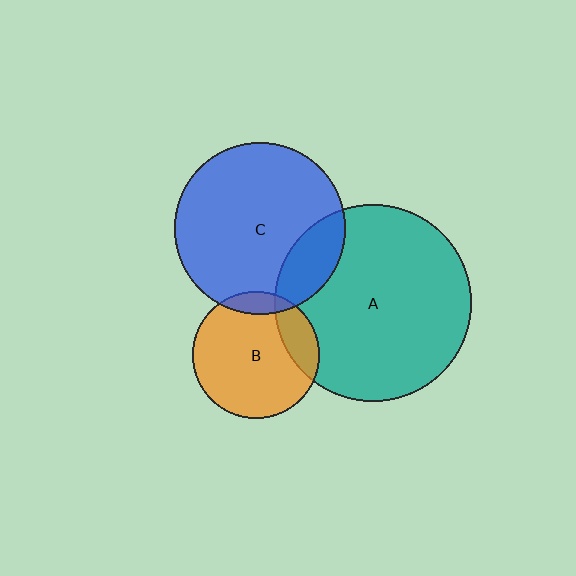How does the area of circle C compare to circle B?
Approximately 1.8 times.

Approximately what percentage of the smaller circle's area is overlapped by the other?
Approximately 15%.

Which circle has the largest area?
Circle A (teal).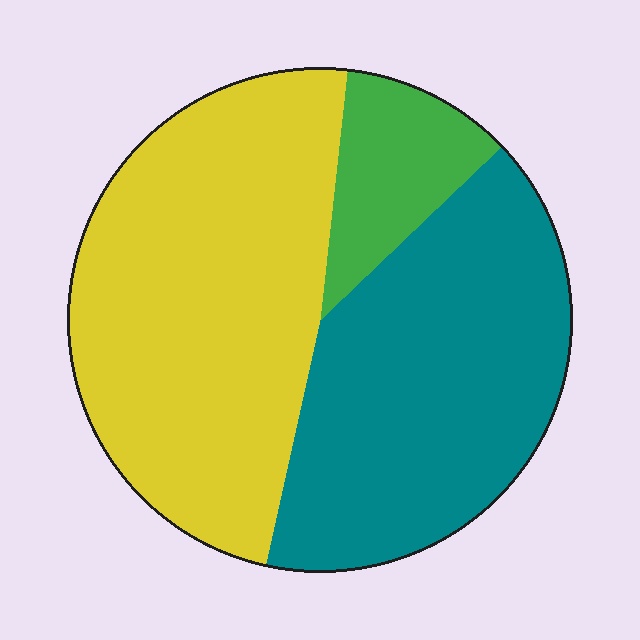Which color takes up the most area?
Yellow, at roughly 50%.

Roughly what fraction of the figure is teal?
Teal takes up about two fifths (2/5) of the figure.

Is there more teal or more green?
Teal.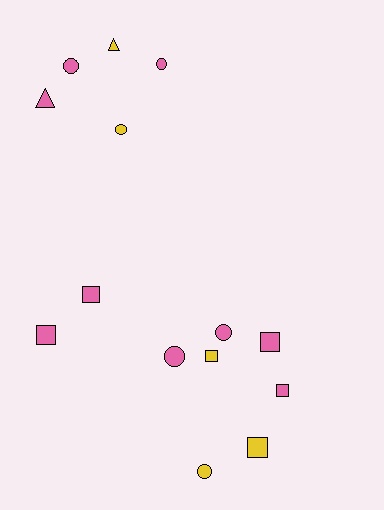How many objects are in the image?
There are 14 objects.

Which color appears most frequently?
Pink, with 9 objects.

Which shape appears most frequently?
Circle, with 6 objects.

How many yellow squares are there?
There are 2 yellow squares.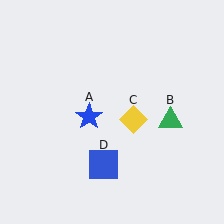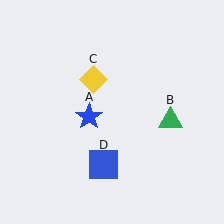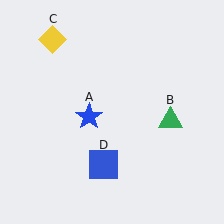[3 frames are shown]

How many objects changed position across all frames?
1 object changed position: yellow diamond (object C).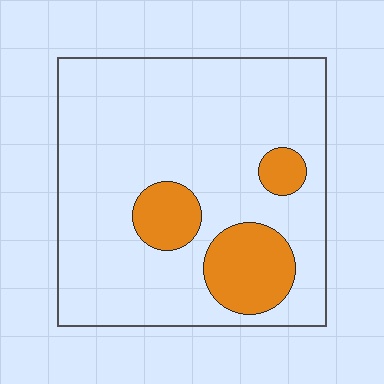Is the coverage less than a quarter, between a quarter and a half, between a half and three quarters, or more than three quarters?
Less than a quarter.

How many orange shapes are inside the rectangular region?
3.